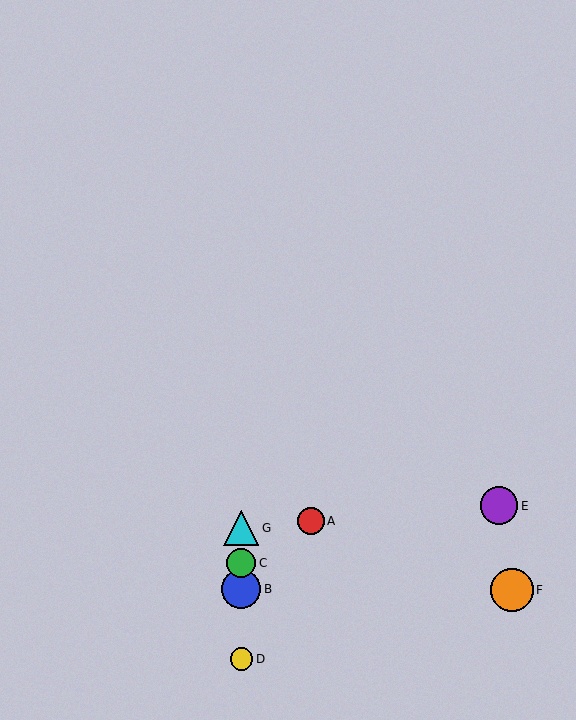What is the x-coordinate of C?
Object C is at x≈241.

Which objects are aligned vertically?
Objects B, C, D, G are aligned vertically.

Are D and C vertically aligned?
Yes, both are at x≈241.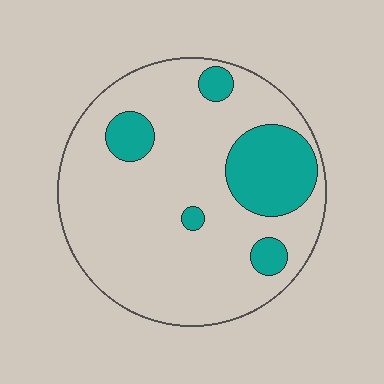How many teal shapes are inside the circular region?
5.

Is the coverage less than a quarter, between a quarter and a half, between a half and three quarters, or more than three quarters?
Less than a quarter.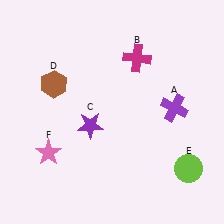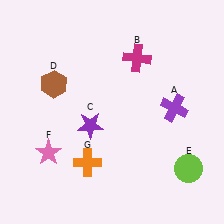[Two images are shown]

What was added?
An orange cross (G) was added in Image 2.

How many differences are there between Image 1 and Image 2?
There is 1 difference between the two images.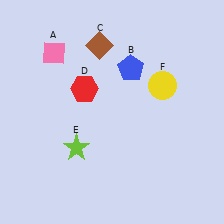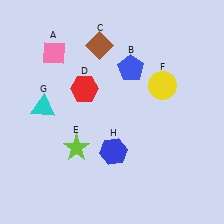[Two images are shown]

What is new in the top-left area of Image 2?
A cyan triangle (G) was added in the top-left area of Image 2.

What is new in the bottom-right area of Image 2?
A blue hexagon (H) was added in the bottom-right area of Image 2.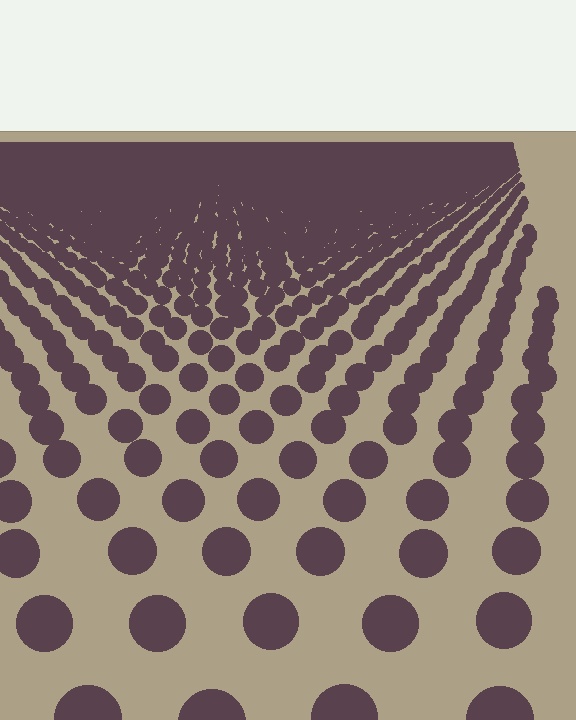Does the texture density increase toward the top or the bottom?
Density increases toward the top.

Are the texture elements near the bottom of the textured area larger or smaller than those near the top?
Larger. Near the bottom, elements are closer to the viewer and appear at a bigger on-screen size.